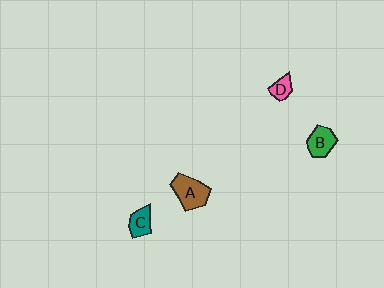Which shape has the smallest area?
Shape D (pink).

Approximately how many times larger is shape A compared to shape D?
Approximately 2.2 times.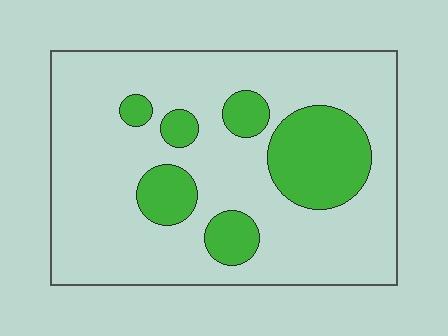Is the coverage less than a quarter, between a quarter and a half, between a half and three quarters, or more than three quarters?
Less than a quarter.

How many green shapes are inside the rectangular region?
6.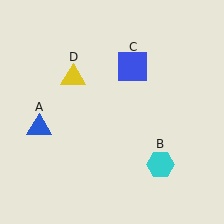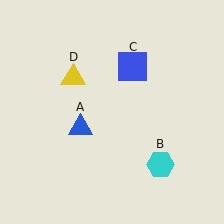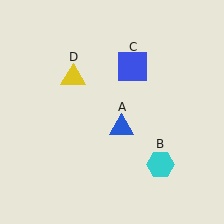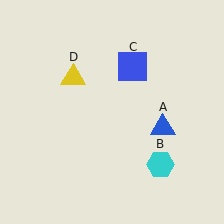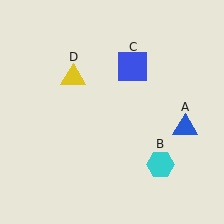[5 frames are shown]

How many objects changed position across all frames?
1 object changed position: blue triangle (object A).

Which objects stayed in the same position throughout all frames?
Cyan hexagon (object B) and blue square (object C) and yellow triangle (object D) remained stationary.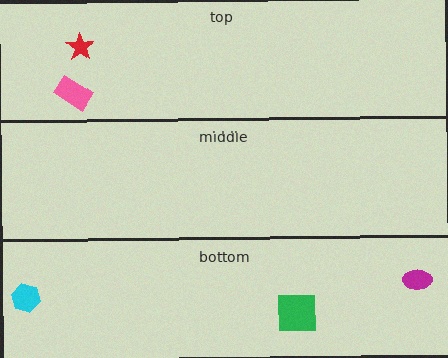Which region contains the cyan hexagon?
The bottom region.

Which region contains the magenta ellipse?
The bottom region.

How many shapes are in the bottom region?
3.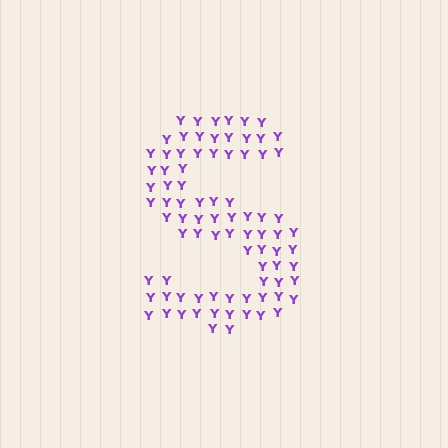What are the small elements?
The small elements are letter Y's.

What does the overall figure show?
The overall figure shows the letter S.